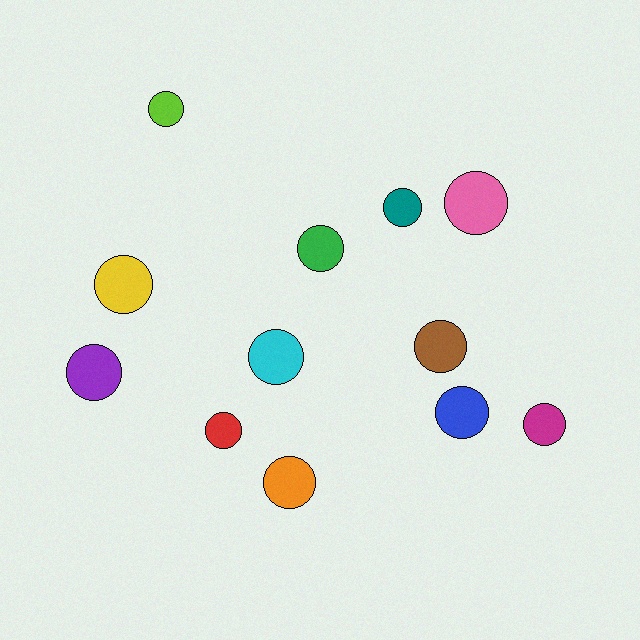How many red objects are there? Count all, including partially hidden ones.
There is 1 red object.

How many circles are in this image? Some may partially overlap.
There are 12 circles.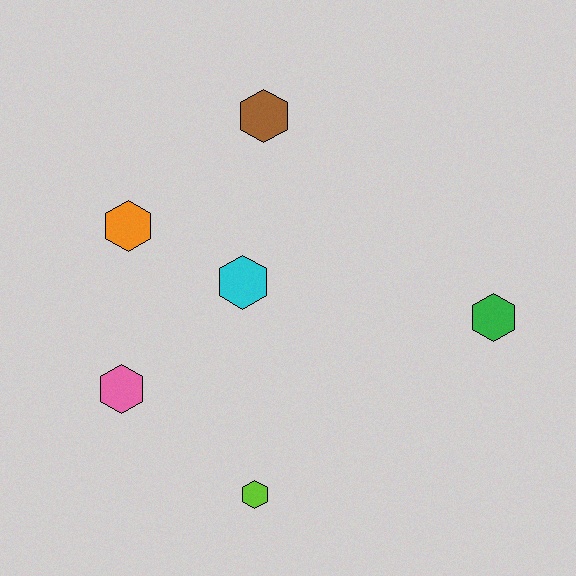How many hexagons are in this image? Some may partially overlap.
There are 6 hexagons.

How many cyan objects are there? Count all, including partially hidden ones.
There is 1 cyan object.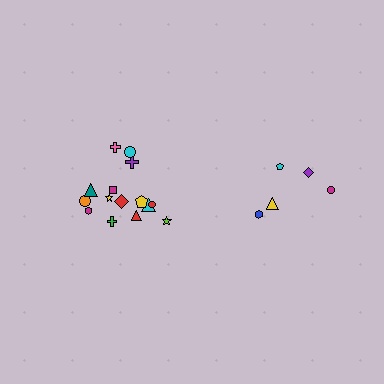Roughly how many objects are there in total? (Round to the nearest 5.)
Roughly 20 objects in total.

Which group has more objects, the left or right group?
The left group.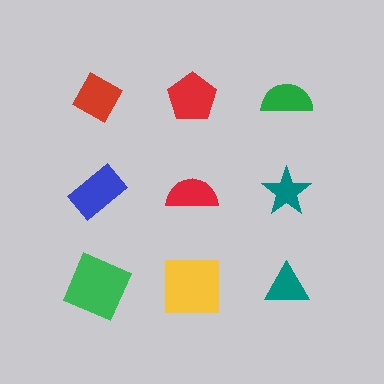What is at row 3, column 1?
A green square.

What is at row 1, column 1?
A red diamond.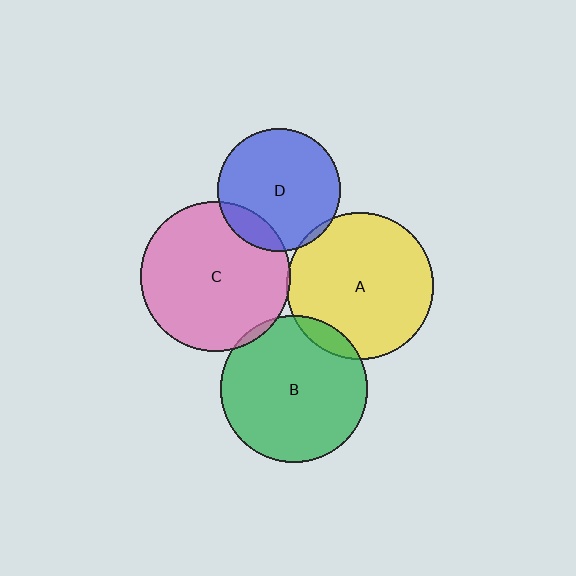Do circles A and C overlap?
Yes.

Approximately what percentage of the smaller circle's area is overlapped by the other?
Approximately 5%.